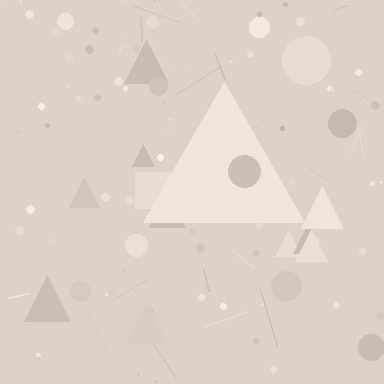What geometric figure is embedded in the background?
A triangle is embedded in the background.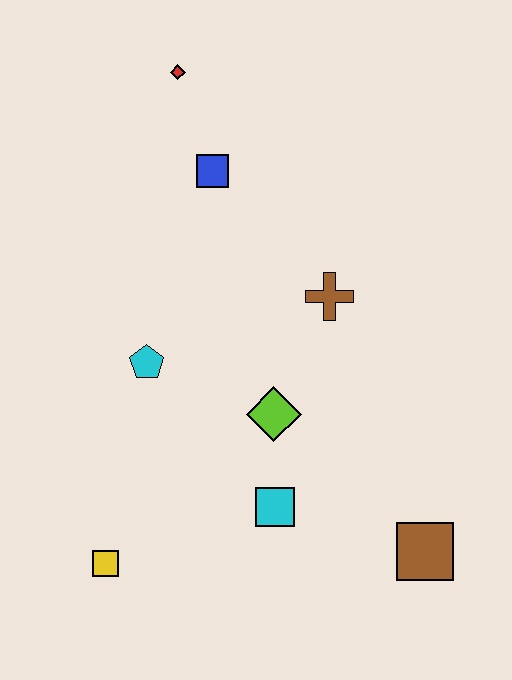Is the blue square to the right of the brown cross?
No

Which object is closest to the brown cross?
The lime diamond is closest to the brown cross.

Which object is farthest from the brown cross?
The yellow square is farthest from the brown cross.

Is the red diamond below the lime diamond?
No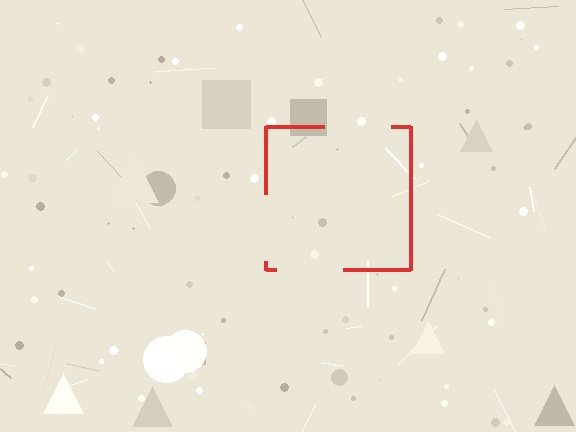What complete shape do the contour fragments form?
The contour fragments form a square.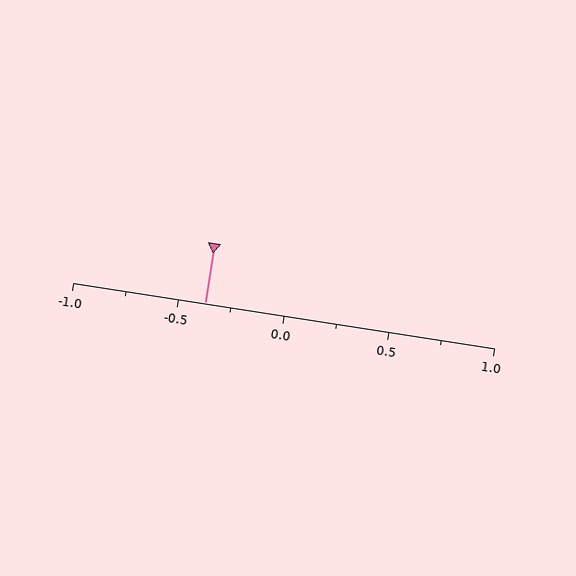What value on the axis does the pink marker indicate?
The marker indicates approximately -0.38.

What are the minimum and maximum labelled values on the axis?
The axis runs from -1.0 to 1.0.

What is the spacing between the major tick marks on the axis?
The major ticks are spaced 0.5 apart.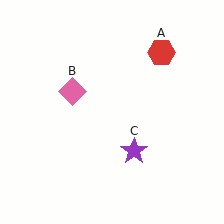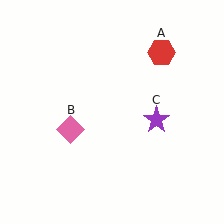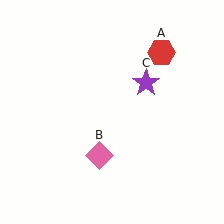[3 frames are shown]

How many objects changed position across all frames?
2 objects changed position: pink diamond (object B), purple star (object C).